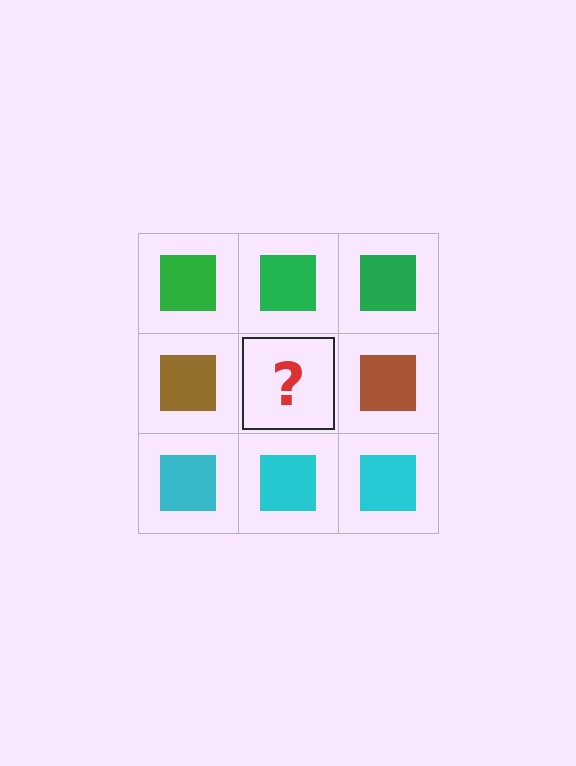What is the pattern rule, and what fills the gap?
The rule is that each row has a consistent color. The gap should be filled with a brown square.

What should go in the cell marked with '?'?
The missing cell should contain a brown square.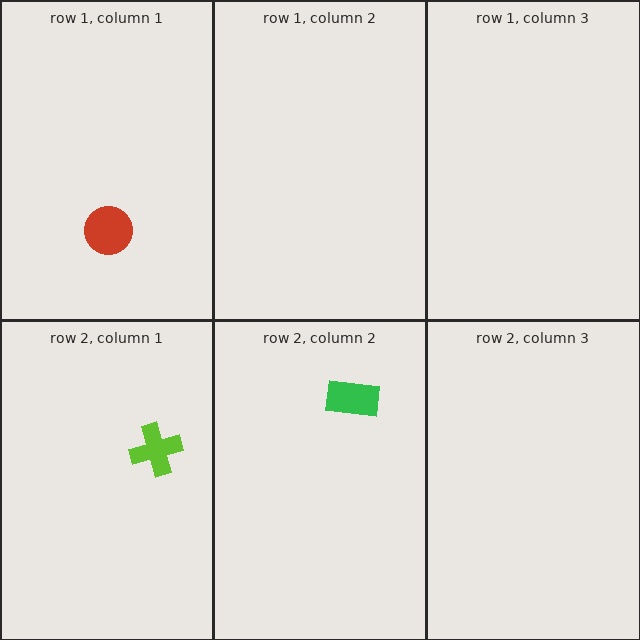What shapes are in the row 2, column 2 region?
The green rectangle.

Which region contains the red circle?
The row 1, column 1 region.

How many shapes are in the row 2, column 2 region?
1.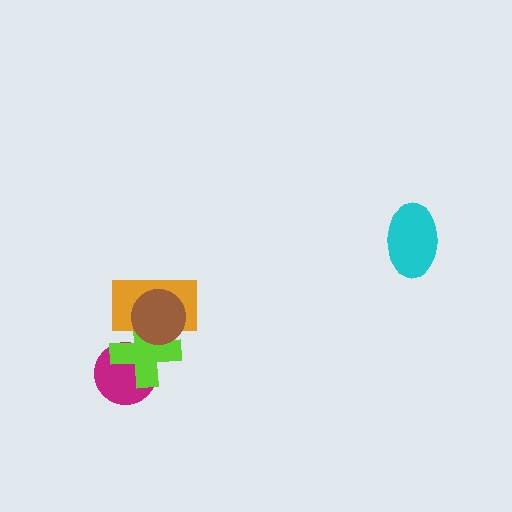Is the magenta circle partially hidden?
Yes, it is partially covered by another shape.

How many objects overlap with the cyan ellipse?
0 objects overlap with the cyan ellipse.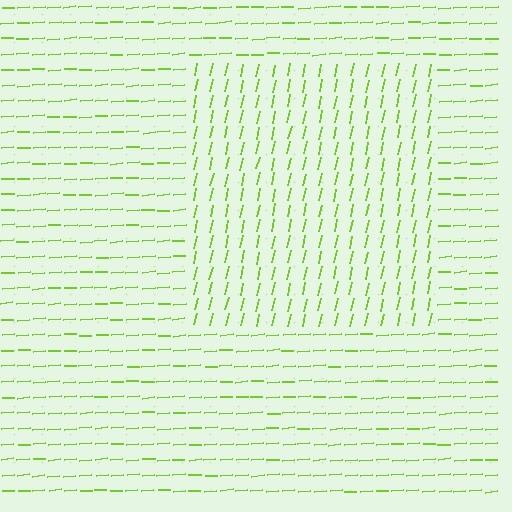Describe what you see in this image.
The image is filled with small lime line segments. A rectangle region in the image has lines oriented differently from the surrounding lines, creating a visible texture boundary.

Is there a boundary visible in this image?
Yes, there is a texture boundary formed by a change in line orientation.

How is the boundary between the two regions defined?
The boundary is defined purely by a change in line orientation (approximately 73 degrees difference). All lines are the same color and thickness.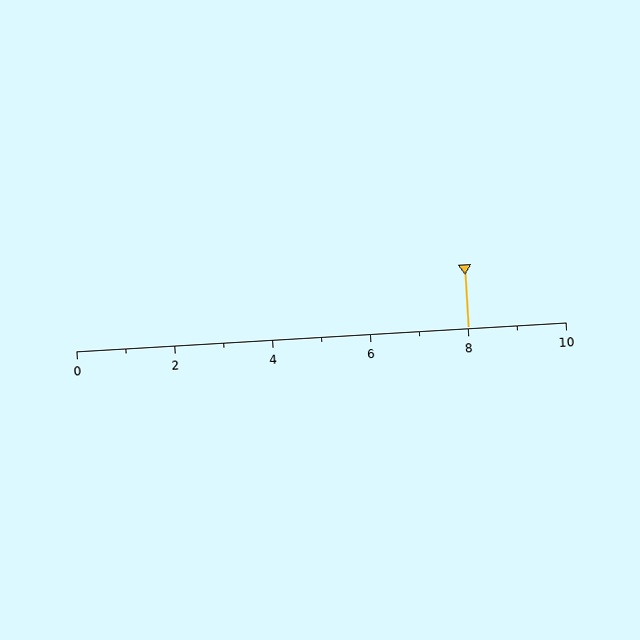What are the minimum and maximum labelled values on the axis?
The axis runs from 0 to 10.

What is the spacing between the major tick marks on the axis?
The major ticks are spaced 2 apart.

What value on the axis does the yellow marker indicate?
The marker indicates approximately 8.